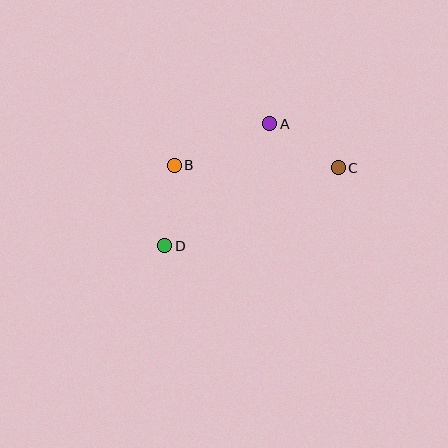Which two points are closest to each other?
Points B and D are closest to each other.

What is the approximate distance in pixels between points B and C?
The distance between B and C is approximately 164 pixels.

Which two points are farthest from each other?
Points C and D are farthest from each other.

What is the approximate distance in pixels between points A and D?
The distance between A and D is approximately 161 pixels.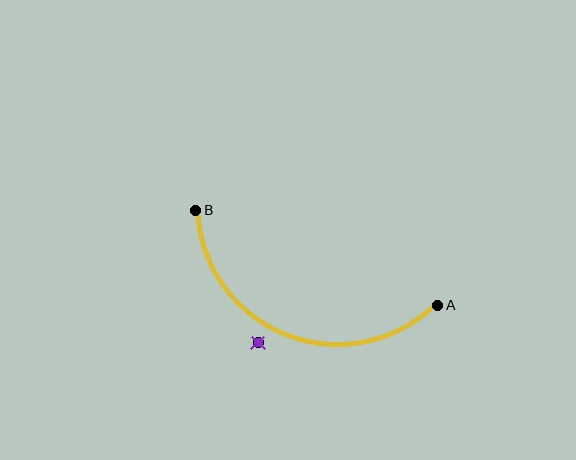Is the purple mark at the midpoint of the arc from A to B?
No — the purple mark does not lie on the arc at all. It sits slightly outside the curve.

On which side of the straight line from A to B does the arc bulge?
The arc bulges below the straight line connecting A and B.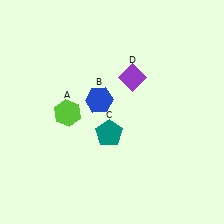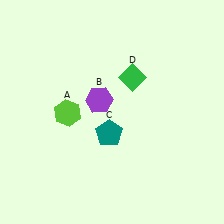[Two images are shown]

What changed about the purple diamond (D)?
In Image 1, D is purple. In Image 2, it changed to green.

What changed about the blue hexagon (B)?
In Image 1, B is blue. In Image 2, it changed to purple.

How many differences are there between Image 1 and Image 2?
There are 2 differences between the two images.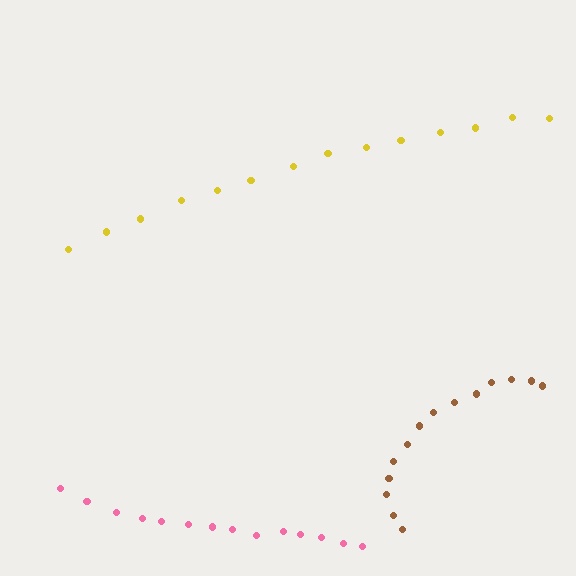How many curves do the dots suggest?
There are 3 distinct paths.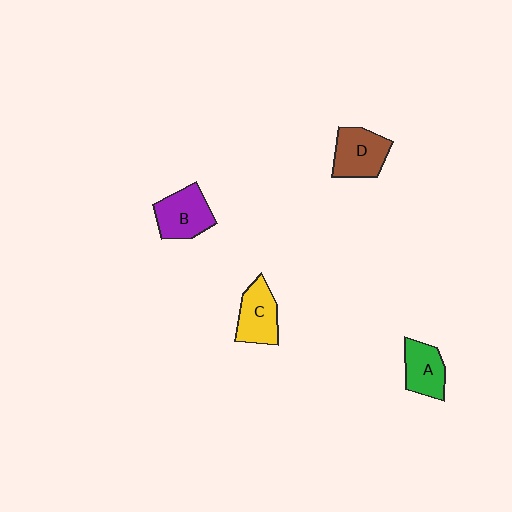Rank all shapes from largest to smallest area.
From largest to smallest: D (brown), B (purple), C (yellow), A (green).